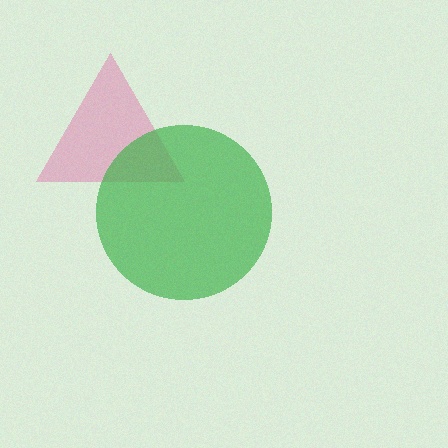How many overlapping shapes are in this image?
There are 2 overlapping shapes in the image.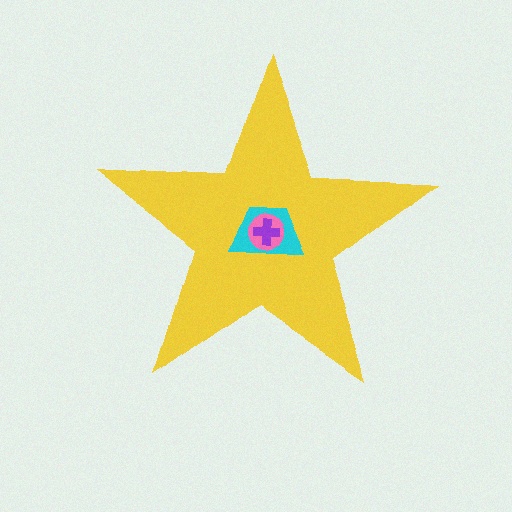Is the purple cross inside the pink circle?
Yes.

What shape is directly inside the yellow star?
The cyan trapezoid.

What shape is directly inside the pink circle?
The purple cross.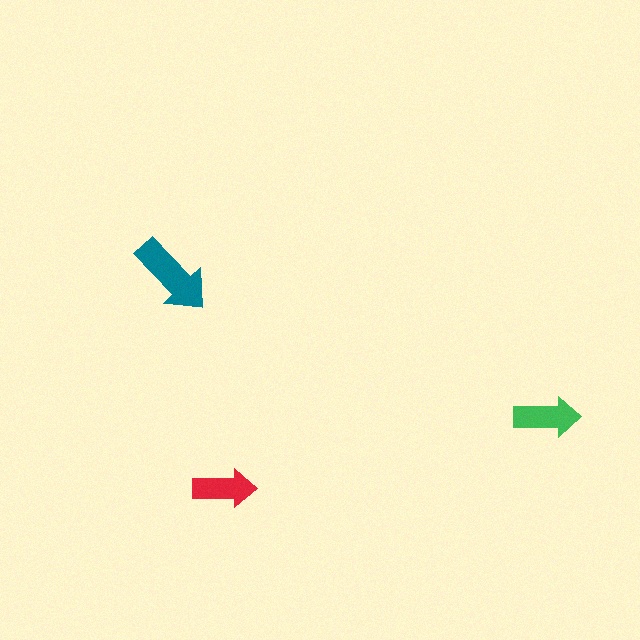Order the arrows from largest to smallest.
the teal one, the green one, the red one.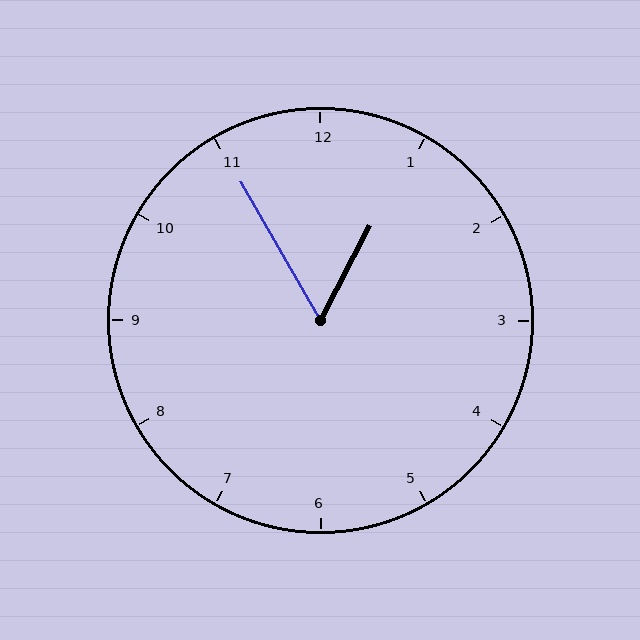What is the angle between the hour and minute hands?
Approximately 58 degrees.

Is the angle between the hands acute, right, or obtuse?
It is acute.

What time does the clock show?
12:55.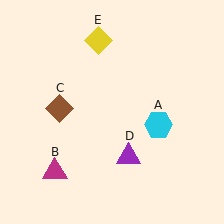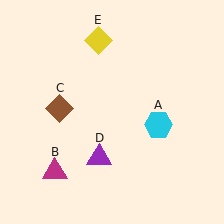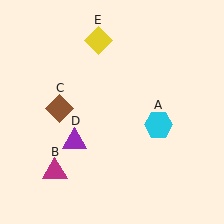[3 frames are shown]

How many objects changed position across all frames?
1 object changed position: purple triangle (object D).